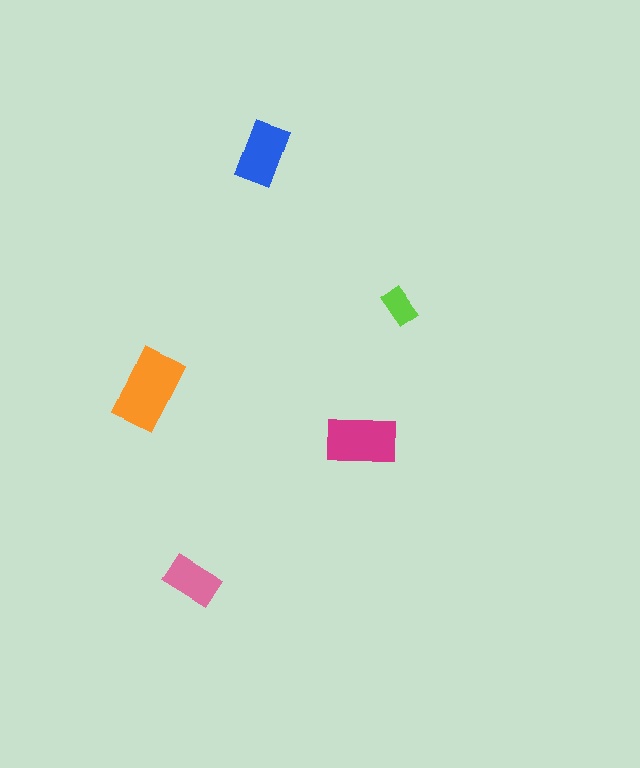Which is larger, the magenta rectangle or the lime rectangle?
The magenta one.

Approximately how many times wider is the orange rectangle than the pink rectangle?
About 1.5 times wider.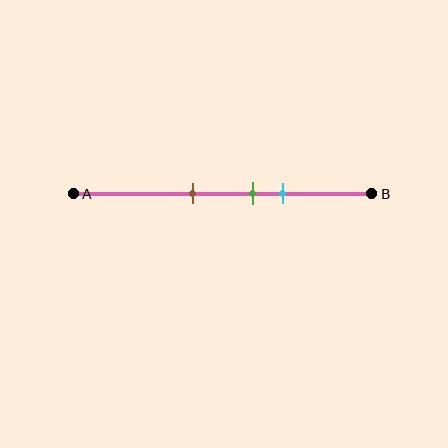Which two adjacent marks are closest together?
The green and cyan marks are the closest adjacent pair.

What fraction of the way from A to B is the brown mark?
The brown mark is approximately 40% (0.4) of the way from A to B.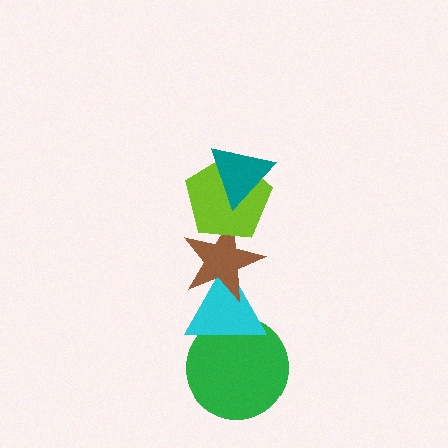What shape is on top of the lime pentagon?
The teal triangle is on top of the lime pentagon.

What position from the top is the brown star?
The brown star is 3rd from the top.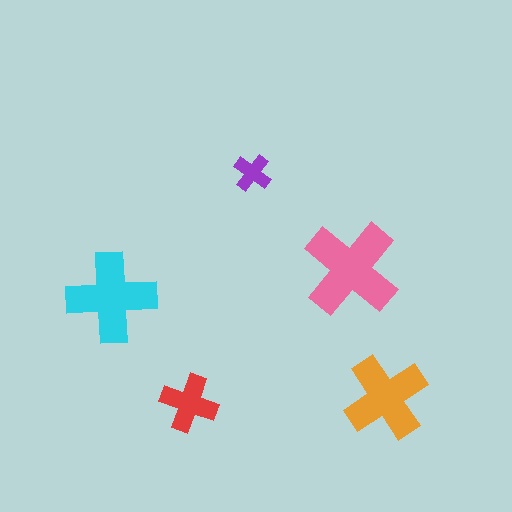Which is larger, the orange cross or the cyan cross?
The cyan one.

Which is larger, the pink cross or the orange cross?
The pink one.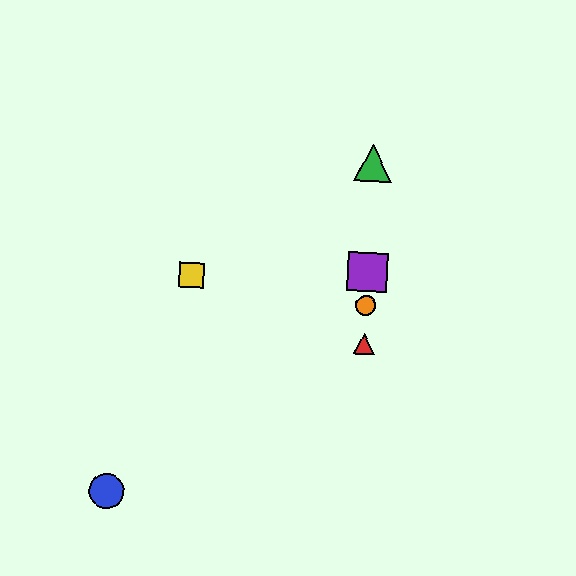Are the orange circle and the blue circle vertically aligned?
No, the orange circle is at x≈366 and the blue circle is at x≈106.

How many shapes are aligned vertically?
4 shapes (the red triangle, the green triangle, the purple square, the orange circle) are aligned vertically.